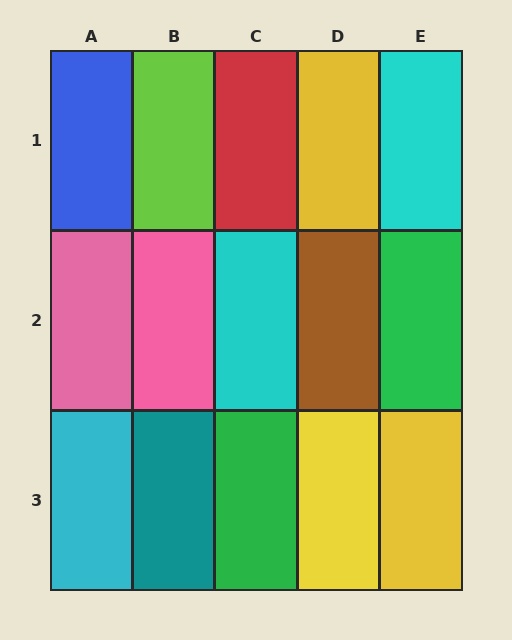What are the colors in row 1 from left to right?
Blue, lime, red, yellow, cyan.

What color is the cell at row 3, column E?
Yellow.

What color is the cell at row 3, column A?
Cyan.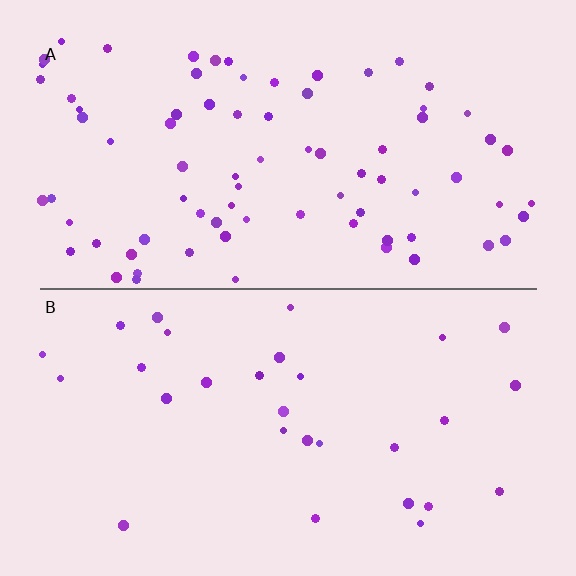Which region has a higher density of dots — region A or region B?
A (the top).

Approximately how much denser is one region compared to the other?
Approximately 2.7× — region A over region B.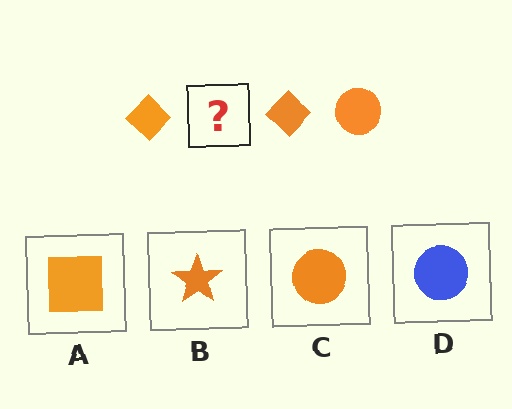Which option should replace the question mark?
Option C.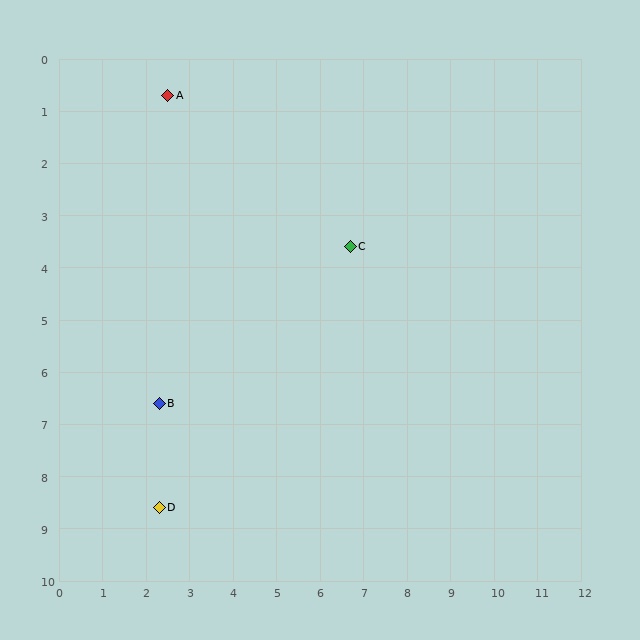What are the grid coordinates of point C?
Point C is at approximately (6.7, 3.6).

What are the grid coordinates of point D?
Point D is at approximately (2.3, 8.6).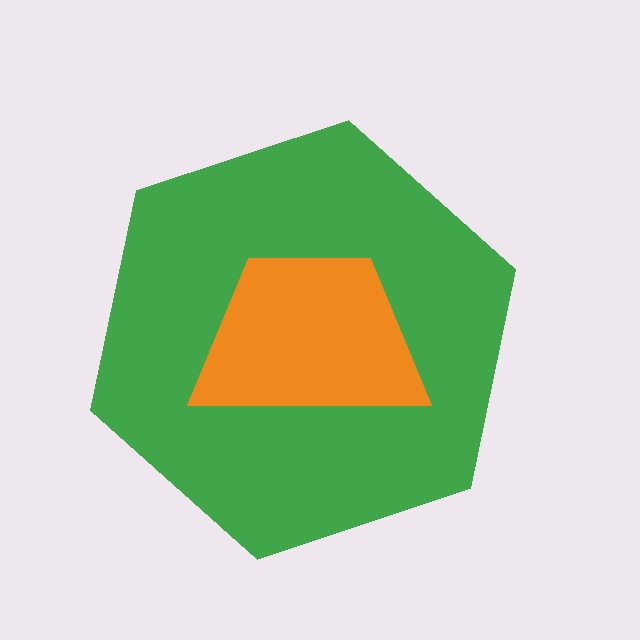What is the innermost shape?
The orange trapezoid.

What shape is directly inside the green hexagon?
The orange trapezoid.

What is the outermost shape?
The green hexagon.